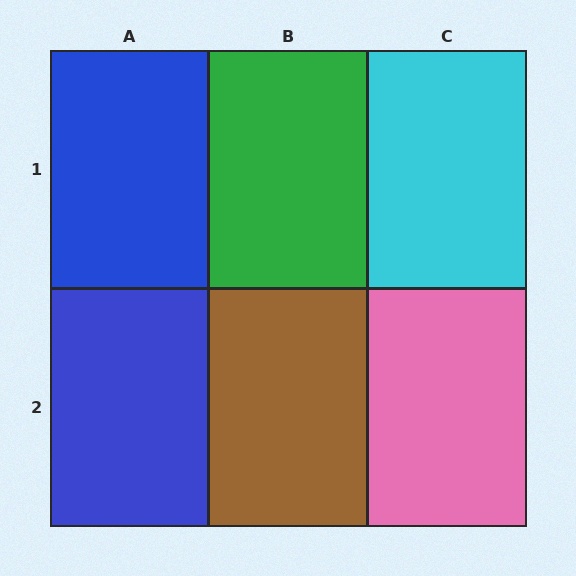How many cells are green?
1 cell is green.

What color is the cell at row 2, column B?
Brown.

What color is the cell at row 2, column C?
Pink.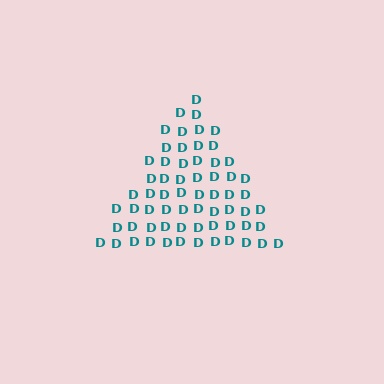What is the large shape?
The large shape is a triangle.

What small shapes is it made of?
It is made of small letter D's.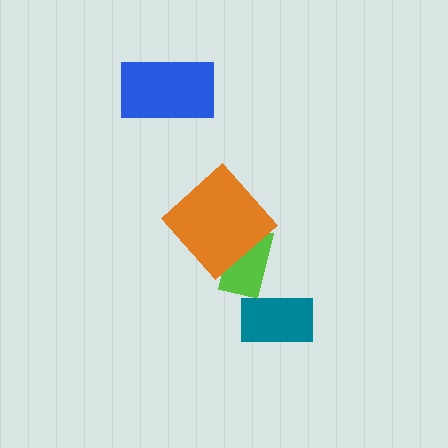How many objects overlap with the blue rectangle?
0 objects overlap with the blue rectangle.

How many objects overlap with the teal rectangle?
0 objects overlap with the teal rectangle.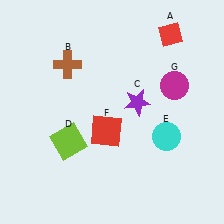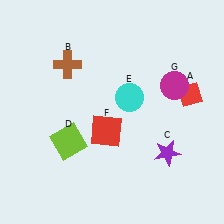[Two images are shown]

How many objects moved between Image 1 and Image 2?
3 objects moved between the two images.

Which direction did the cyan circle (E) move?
The cyan circle (E) moved up.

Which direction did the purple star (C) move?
The purple star (C) moved down.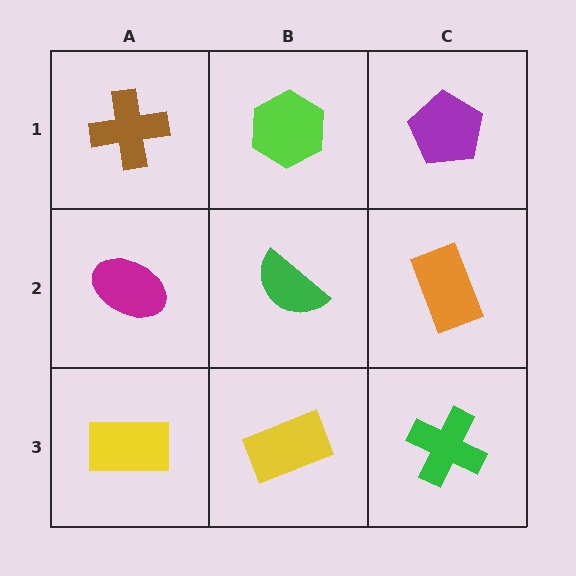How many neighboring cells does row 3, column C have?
2.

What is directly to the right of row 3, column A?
A yellow rectangle.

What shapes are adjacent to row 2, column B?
A lime hexagon (row 1, column B), a yellow rectangle (row 3, column B), a magenta ellipse (row 2, column A), an orange rectangle (row 2, column C).